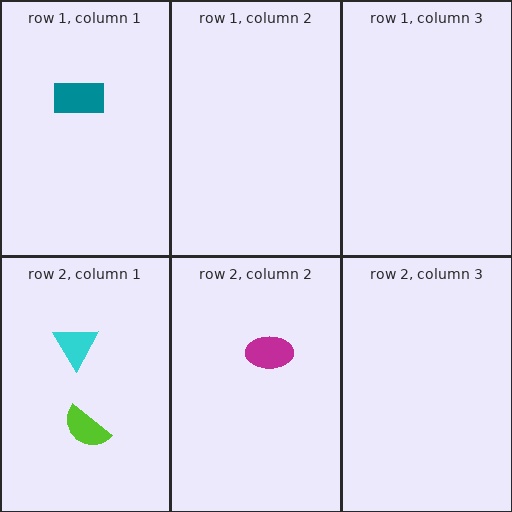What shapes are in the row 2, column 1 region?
The lime semicircle, the cyan triangle.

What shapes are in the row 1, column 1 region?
The teal rectangle.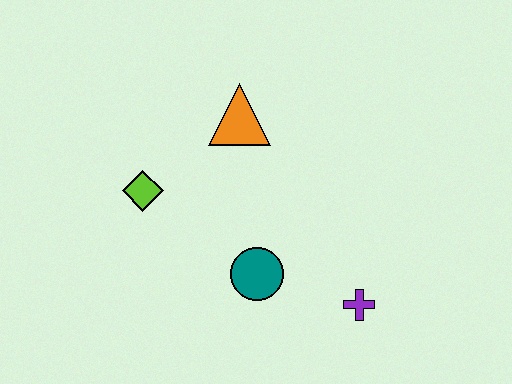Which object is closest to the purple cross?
The teal circle is closest to the purple cross.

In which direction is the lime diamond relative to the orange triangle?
The lime diamond is to the left of the orange triangle.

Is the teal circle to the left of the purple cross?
Yes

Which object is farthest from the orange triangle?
The purple cross is farthest from the orange triangle.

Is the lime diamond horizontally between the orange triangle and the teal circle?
No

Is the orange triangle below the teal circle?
No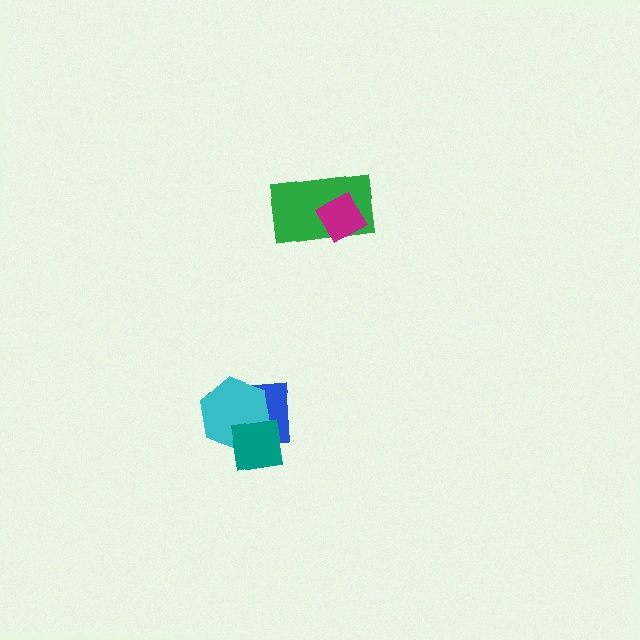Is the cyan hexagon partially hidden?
Yes, it is partially covered by another shape.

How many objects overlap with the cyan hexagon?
2 objects overlap with the cyan hexagon.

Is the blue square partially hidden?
Yes, it is partially covered by another shape.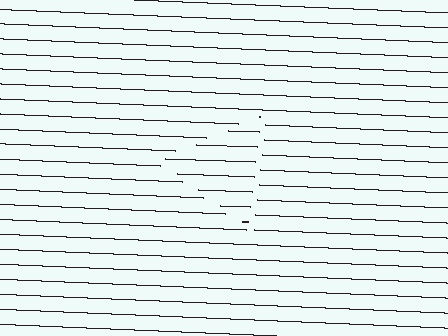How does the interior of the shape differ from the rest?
The interior of the shape contains the same grating, shifted by half a period — the contour is defined by the phase discontinuity where line-ends from the inner and outer gratings abut.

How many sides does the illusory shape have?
3 sides — the line-ends trace a triangle.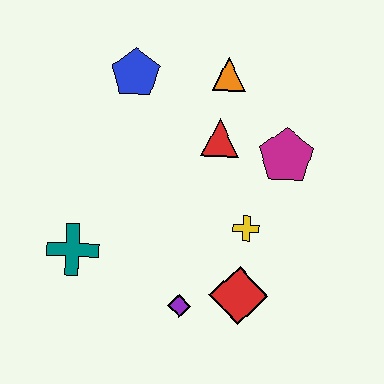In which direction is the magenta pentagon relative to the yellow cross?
The magenta pentagon is above the yellow cross.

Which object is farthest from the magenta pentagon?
The teal cross is farthest from the magenta pentagon.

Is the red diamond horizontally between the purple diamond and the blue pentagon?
No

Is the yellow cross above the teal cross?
Yes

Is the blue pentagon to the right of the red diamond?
No